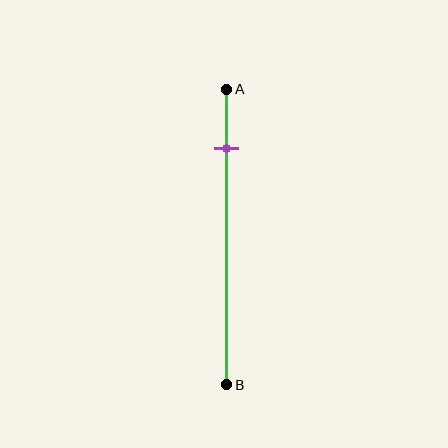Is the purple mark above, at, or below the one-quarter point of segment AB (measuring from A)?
The purple mark is above the one-quarter point of segment AB.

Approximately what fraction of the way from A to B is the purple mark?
The purple mark is approximately 20% of the way from A to B.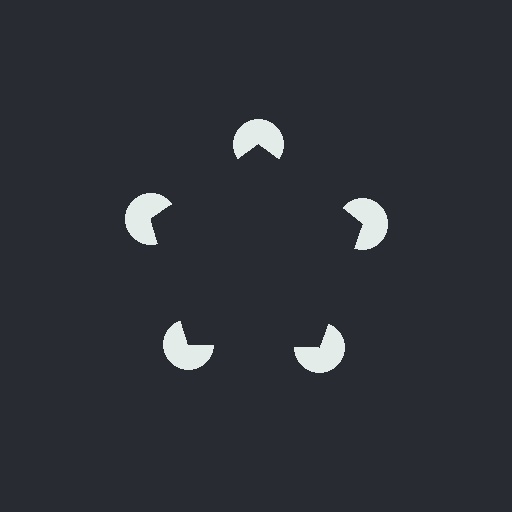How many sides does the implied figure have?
5 sides.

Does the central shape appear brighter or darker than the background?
It typically appears slightly darker than the background, even though no actual brightness change is drawn.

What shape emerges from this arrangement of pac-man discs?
An illusory pentagon — its edges are inferred from the aligned wedge cuts in the pac-man discs, not physically drawn.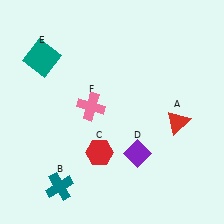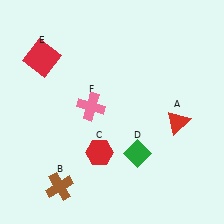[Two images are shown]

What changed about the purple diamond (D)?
In Image 1, D is purple. In Image 2, it changed to green.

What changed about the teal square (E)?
In Image 1, E is teal. In Image 2, it changed to red.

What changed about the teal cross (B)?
In Image 1, B is teal. In Image 2, it changed to brown.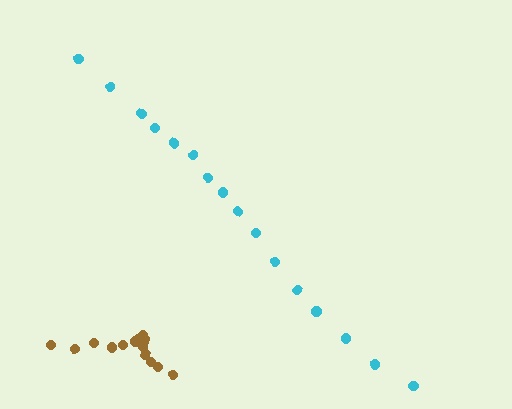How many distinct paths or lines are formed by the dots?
There are 2 distinct paths.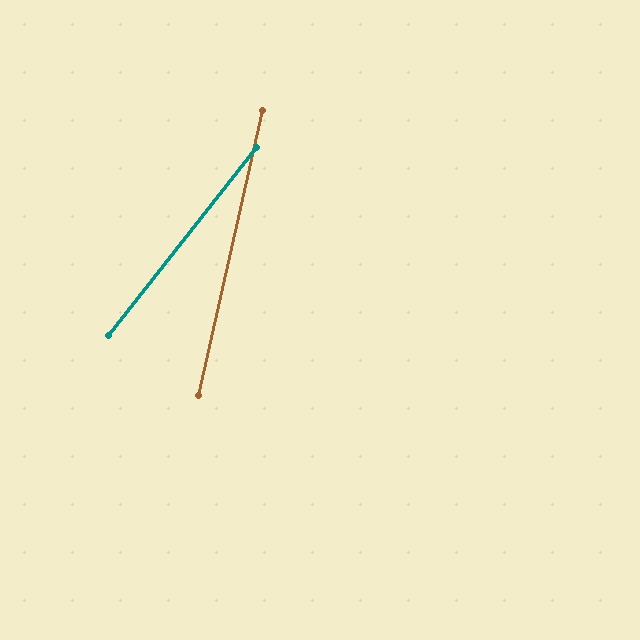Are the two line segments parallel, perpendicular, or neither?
Neither parallel nor perpendicular — they differ by about 26°.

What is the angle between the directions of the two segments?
Approximately 26 degrees.